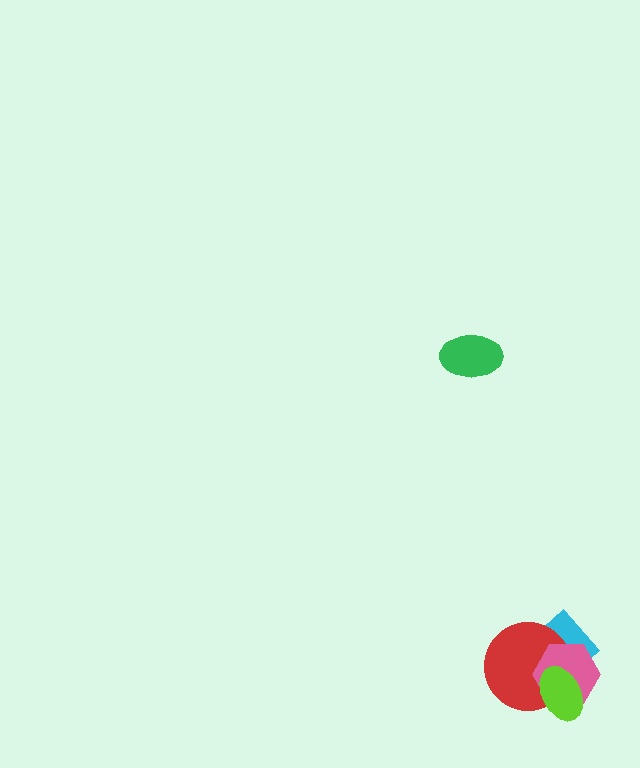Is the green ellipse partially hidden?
No, no other shape covers it.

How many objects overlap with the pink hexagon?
3 objects overlap with the pink hexagon.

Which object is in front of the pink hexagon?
The lime ellipse is in front of the pink hexagon.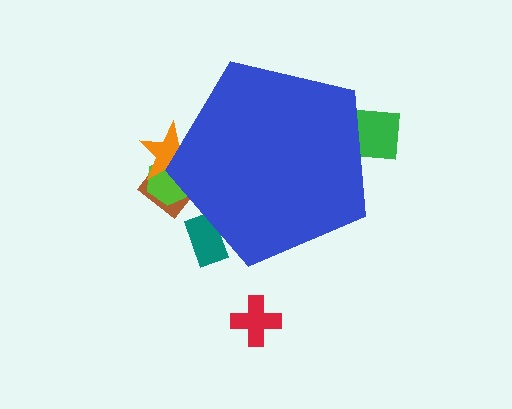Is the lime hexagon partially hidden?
Yes, the lime hexagon is partially hidden behind the blue pentagon.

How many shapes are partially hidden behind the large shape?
5 shapes are partially hidden.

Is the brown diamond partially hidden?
Yes, the brown diamond is partially hidden behind the blue pentagon.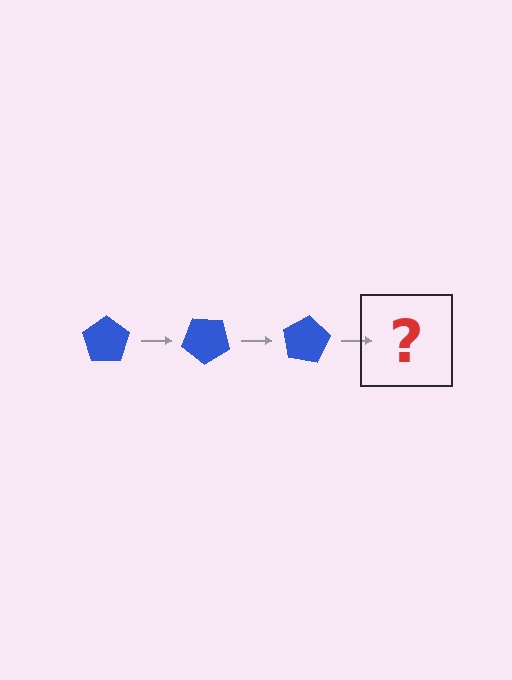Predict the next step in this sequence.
The next step is a blue pentagon rotated 120 degrees.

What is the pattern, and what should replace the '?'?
The pattern is that the pentagon rotates 40 degrees each step. The '?' should be a blue pentagon rotated 120 degrees.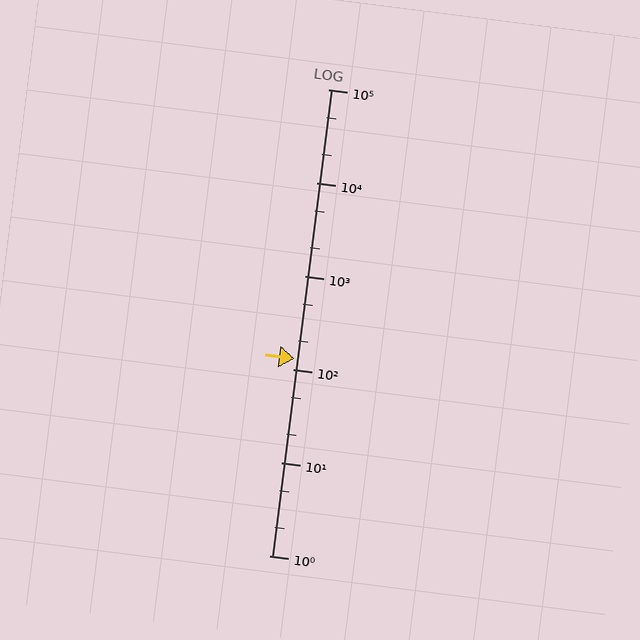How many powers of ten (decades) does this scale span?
The scale spans 5 decades, from 1 to 100000.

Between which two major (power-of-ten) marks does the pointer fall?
The pointer is between 100 and 1000.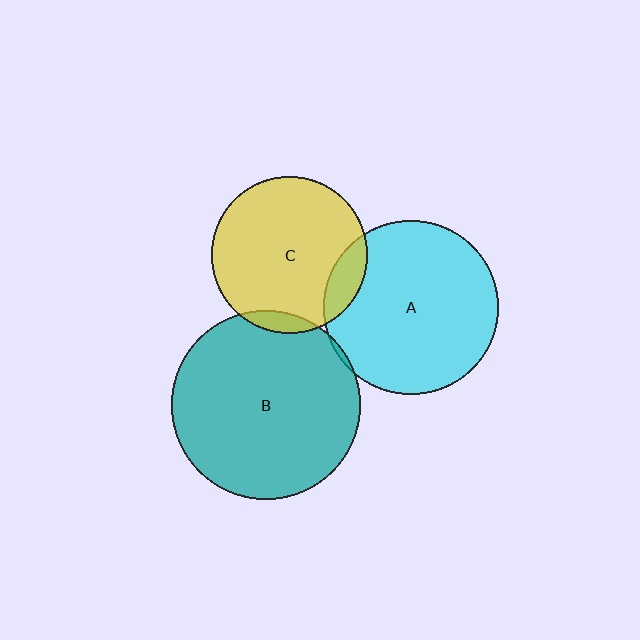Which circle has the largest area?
Circle B (teal).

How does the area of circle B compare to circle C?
Approximately 1.5 times.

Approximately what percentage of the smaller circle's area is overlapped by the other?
Approximately 5%.